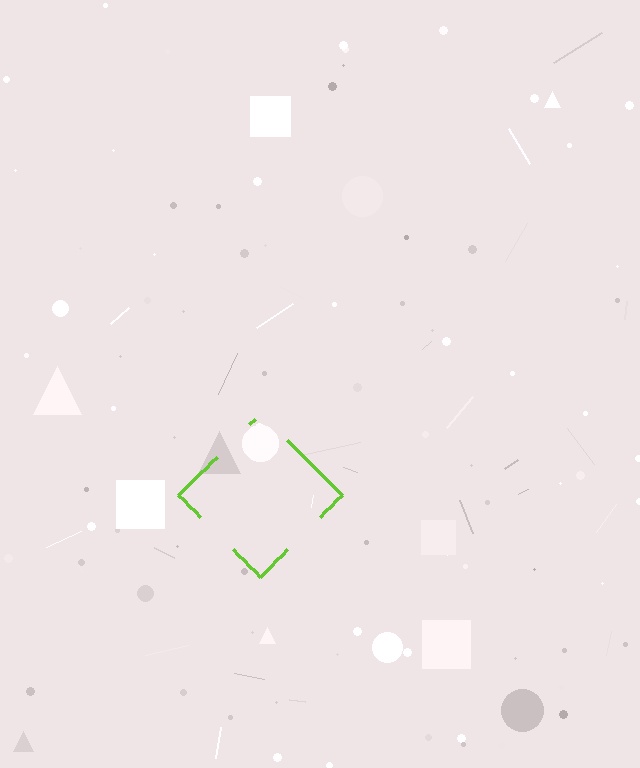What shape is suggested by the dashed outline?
The dashed outline suggests a diamond.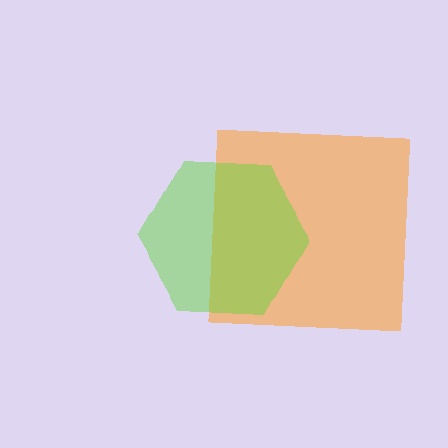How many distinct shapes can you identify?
There are 2 distinct shapes: an orange square, a lime hexagon.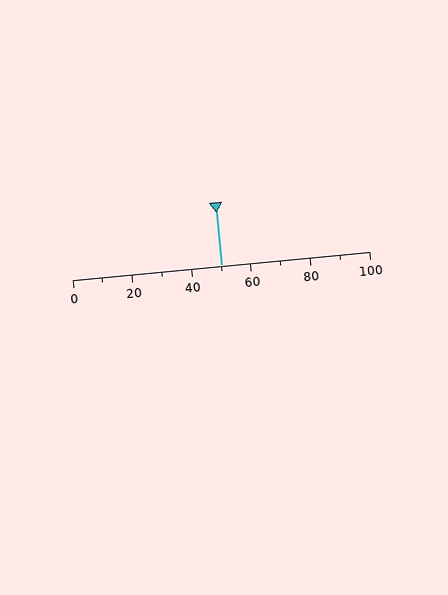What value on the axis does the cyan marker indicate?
The marker indicates approximately 50.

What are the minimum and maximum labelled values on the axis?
The axis runs from 0 to 100.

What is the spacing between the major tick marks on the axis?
The major ticks are spaced 20 apart.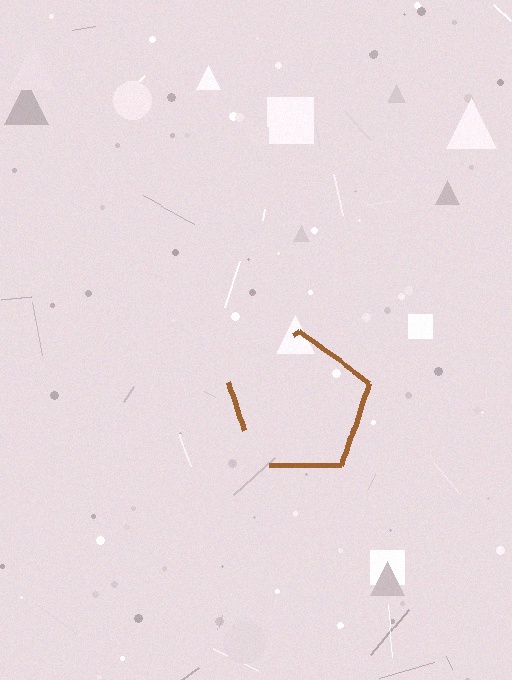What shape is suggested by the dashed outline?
The dashed outline suggests a pentagon.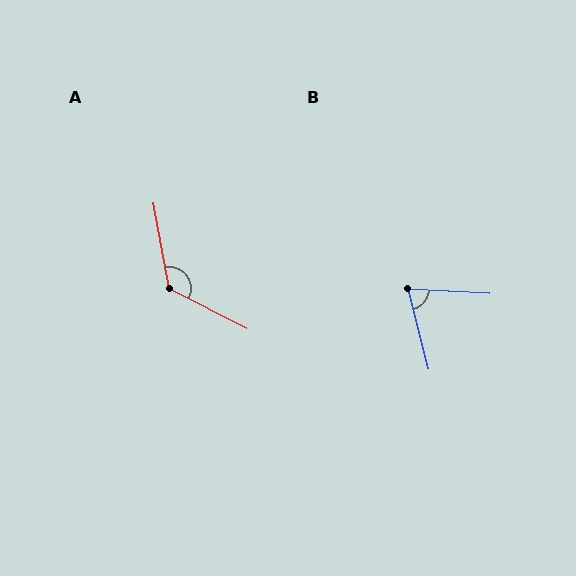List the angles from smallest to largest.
B (73°), A (128°).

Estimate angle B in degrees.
Approximately 73 degrees.